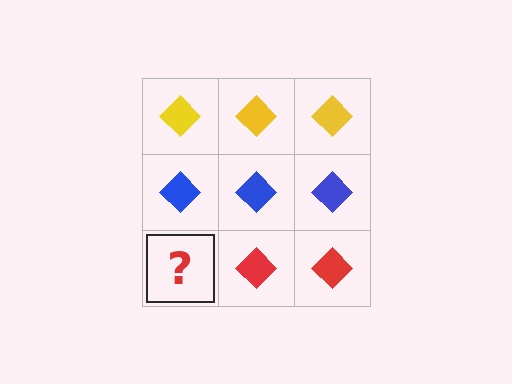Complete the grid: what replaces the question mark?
The question mark should be replaced with a red diamond.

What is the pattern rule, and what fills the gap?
The rule is that each row has a consistent color. The gap should be filled with a red diamond.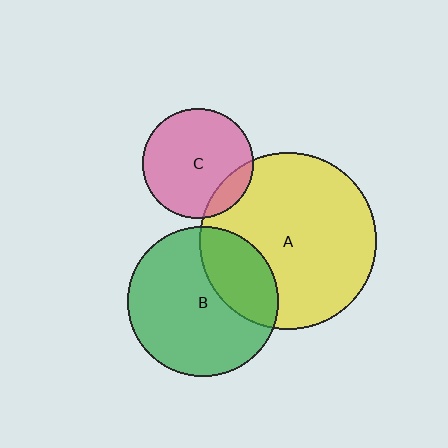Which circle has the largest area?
Circle A (yellow).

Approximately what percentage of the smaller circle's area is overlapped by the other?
Approximately 15%.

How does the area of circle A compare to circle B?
Approximately 1.4 times.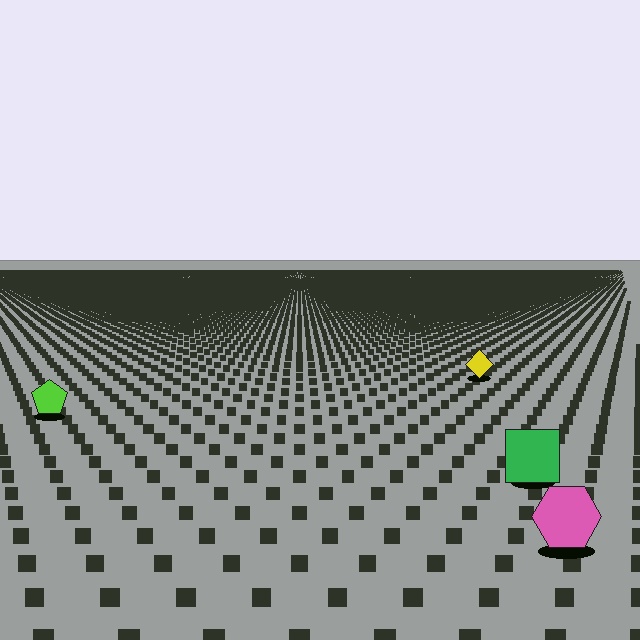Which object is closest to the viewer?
The pink hexagon is closest. The texture marks near it are larger and more spread out.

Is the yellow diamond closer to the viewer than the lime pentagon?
No. The lime pentagon is closer — you can tell from the texture gradient: the ground texture is coarser near it.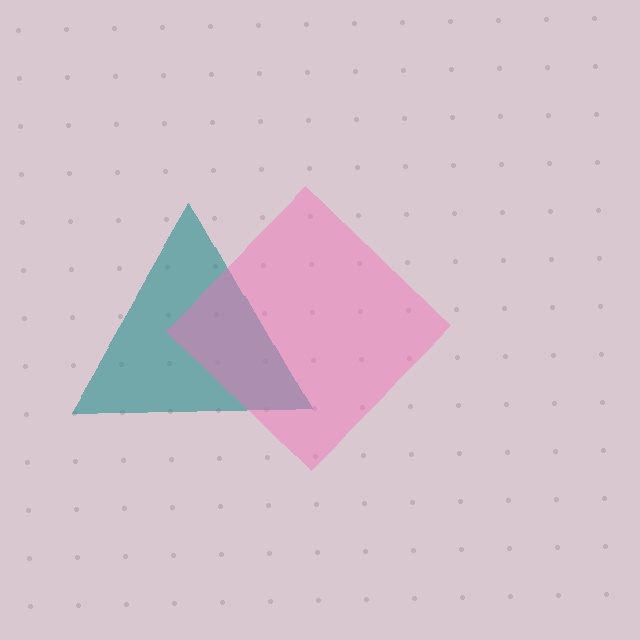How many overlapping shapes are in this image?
There are 2 overlapping shapes in the image.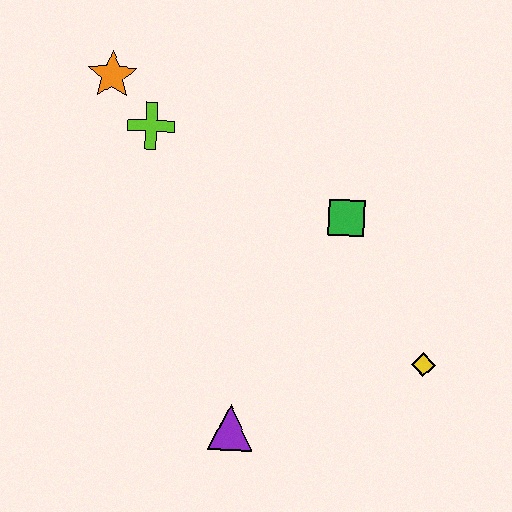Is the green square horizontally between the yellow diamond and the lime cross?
Yes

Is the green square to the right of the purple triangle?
Yes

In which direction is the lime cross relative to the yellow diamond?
The lime cross is to the left of the yellow diamond.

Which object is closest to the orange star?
The lime cross is closest to the orange star.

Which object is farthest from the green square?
The orange star is farthest from the green square.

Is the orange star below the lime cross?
No